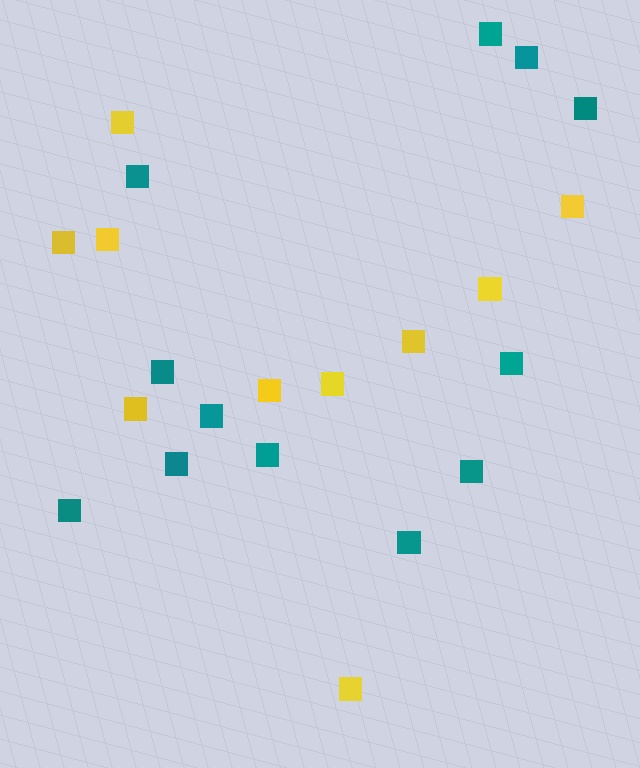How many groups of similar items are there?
There are 2 groups: one group of yellow squares (10) and one group of teal squares (12).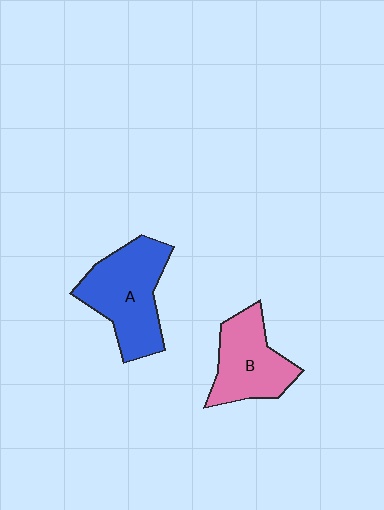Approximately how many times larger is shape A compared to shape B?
Approximately 1.3 times.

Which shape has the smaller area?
Shape B (pink).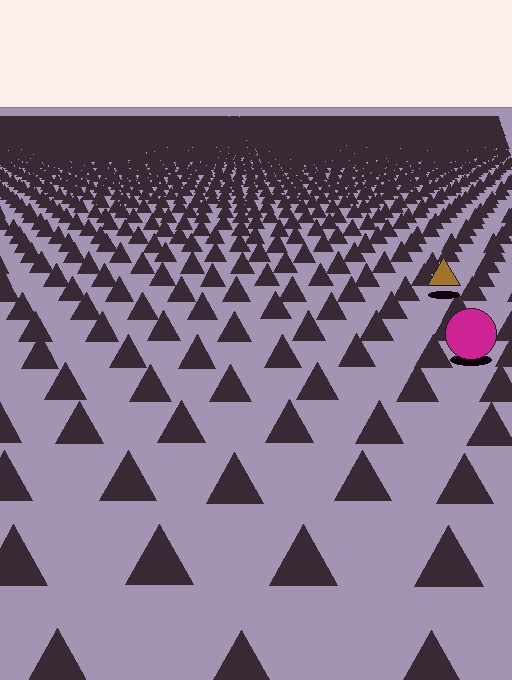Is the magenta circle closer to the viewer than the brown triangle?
Yes. The magenta circle is closer — you can tell from the texture gradient: the ground texture is coarser near it.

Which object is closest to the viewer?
The magenta circle is closest. The texture marks near it are larger and more spread out.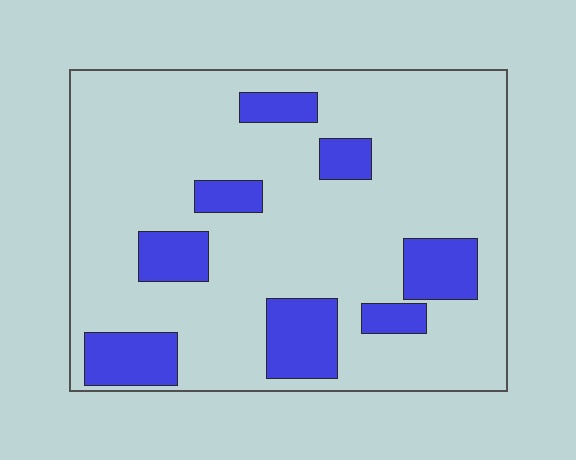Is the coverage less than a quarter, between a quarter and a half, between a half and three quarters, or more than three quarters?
Less than a quarter.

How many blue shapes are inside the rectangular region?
8.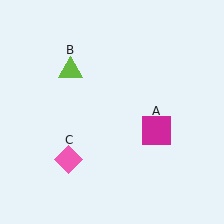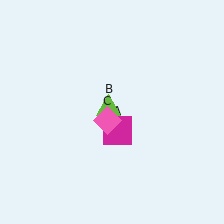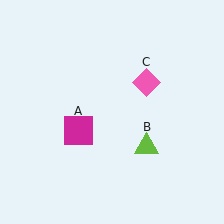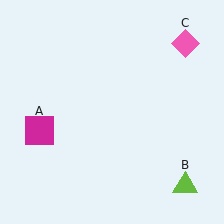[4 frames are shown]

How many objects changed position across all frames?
3 objects changed position: magenta square (object A), lime triangle (object B), pink diamond (object C).